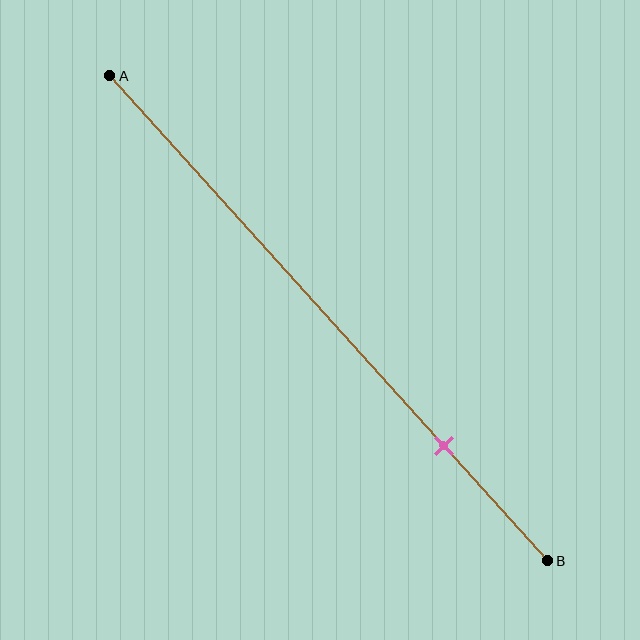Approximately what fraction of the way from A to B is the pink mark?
The pink mark is approximately 75% of the way from A to B.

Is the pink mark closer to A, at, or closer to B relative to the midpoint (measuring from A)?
The pink mark is closer to point B than the midpoint of segment AB.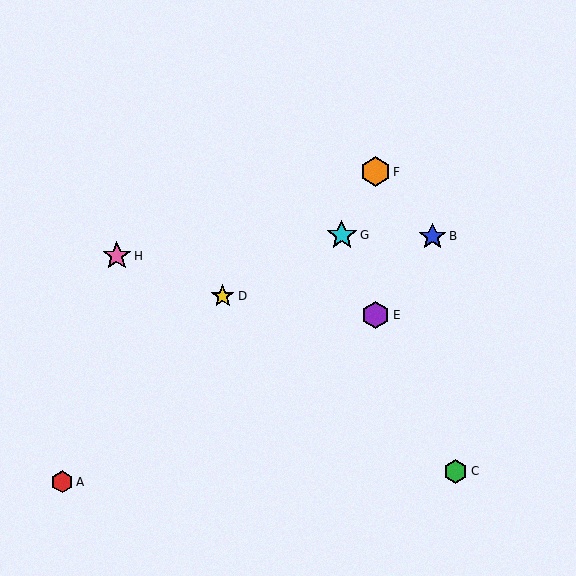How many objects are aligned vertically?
2 objects (E, F) are aligned vertically.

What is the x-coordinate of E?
Object E is at x≈376.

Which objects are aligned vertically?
Objects E, F are aligned vertically.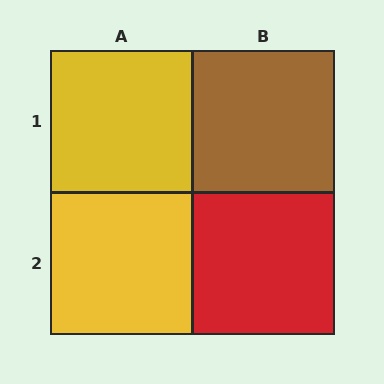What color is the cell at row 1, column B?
Brown.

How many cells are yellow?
2 cells are yellow.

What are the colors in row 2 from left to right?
Yellow, red.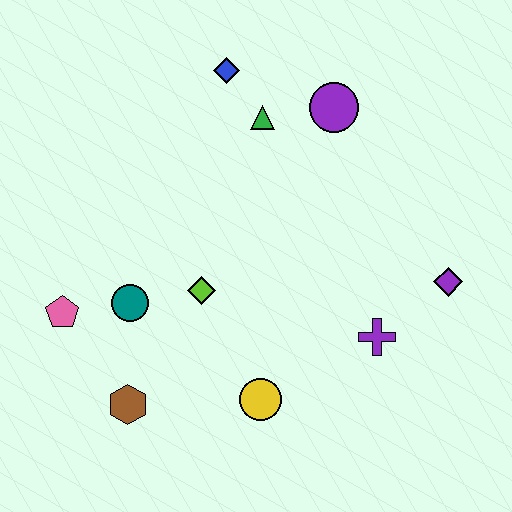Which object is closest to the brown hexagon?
The teal circle is closest to the brown hexagon.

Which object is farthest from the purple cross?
The pink pentagon is farthest from the purple cross.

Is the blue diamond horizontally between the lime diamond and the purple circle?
Yes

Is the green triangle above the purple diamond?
Yes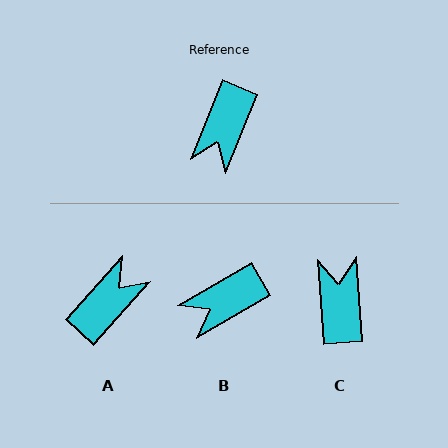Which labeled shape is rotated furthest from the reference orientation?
A, about 160 degrees away.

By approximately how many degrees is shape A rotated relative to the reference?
Approximately 160 degrees counter-clockwise.